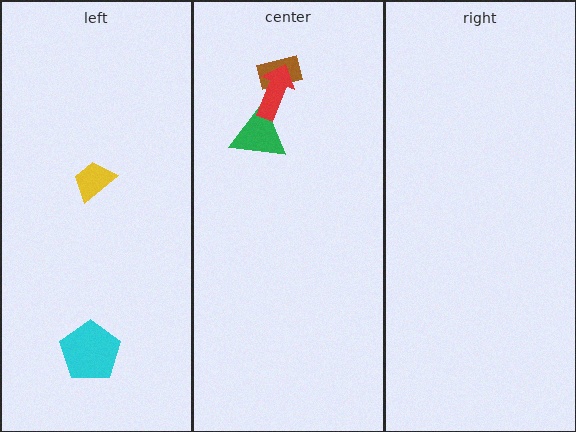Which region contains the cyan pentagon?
The left region.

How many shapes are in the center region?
3.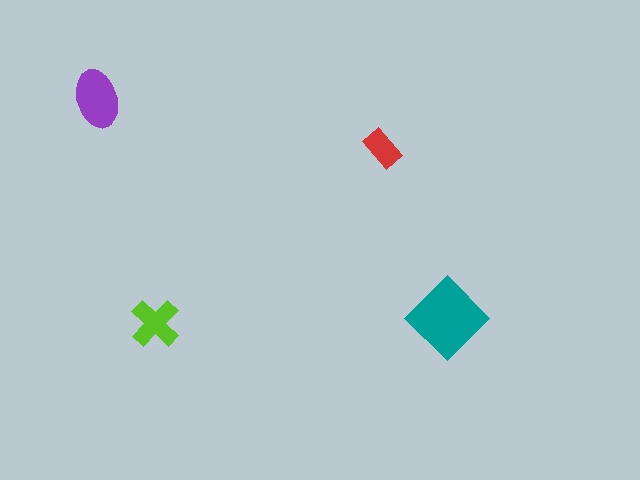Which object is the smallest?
The red rectangle.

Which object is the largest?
The teal diamond.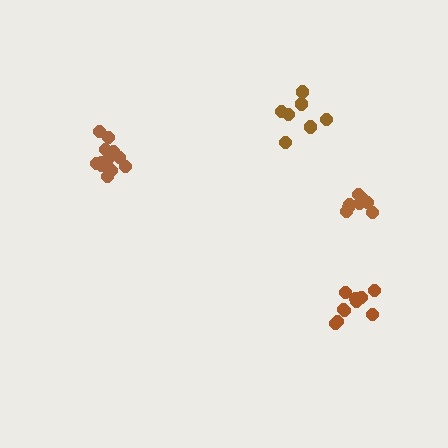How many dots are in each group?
Group 1: 8 dots, Group 2: 10 dots, Group 3: 7 dots, Group 4: 13 dots (38 total).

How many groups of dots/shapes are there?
There are 4 groups.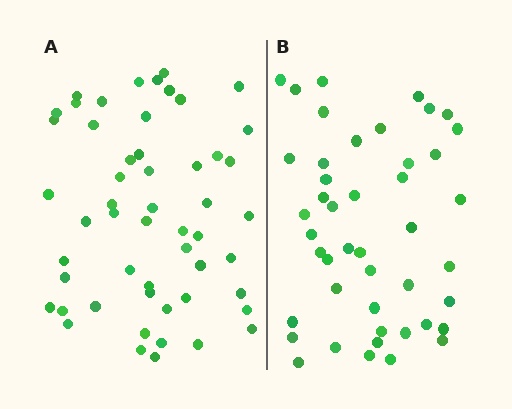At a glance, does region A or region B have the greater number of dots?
Region A (the left region) has more dots.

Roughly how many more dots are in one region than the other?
Region A has roughly 8 or so more dots than region B.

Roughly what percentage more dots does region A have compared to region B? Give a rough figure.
About 20% more.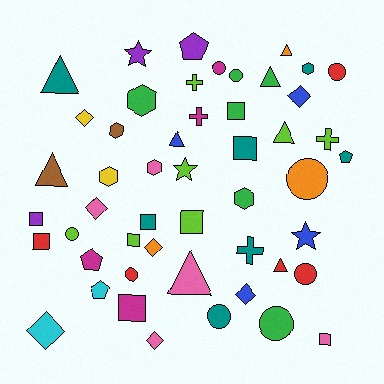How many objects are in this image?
There are 50 objects.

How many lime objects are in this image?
There are 7 lime objects.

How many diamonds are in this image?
There are 7 diamonds.